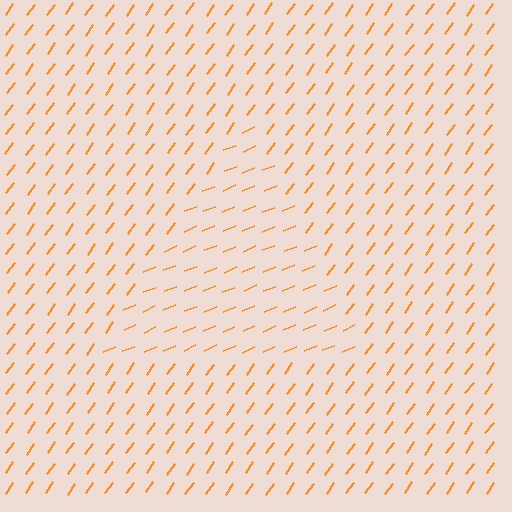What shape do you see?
I see a triangle.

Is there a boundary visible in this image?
Yes, there is a texture boundary formed by a change in line orientation.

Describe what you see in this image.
The image is filled with small orange line segments. A triangle region in the image has lines oriented differently from the surrounding lines, creating a visible texture boundary.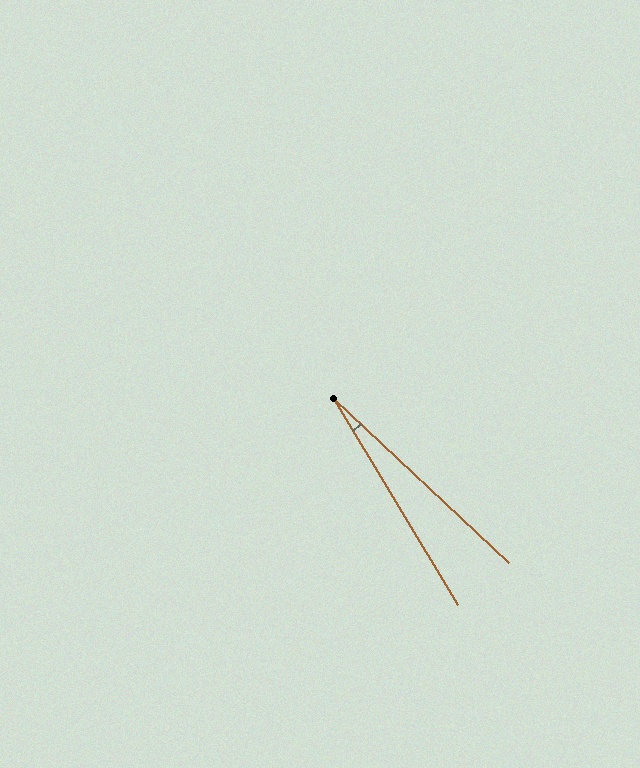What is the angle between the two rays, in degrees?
Approximately 16 degrees.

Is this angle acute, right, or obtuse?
It is acute.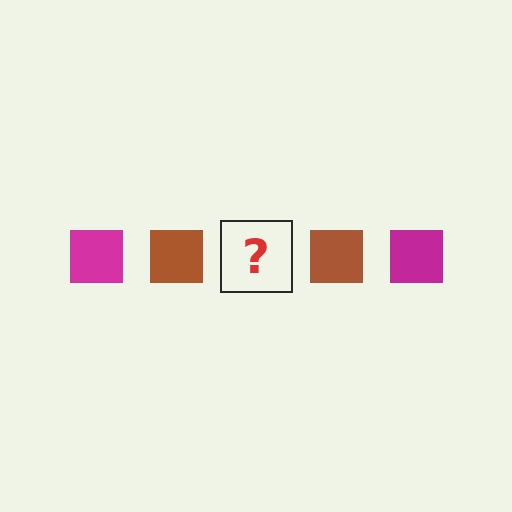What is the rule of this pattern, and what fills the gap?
The rule is that the pattern cycles through magenta, brown squares. The gap should be filled with a magenta square.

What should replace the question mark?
The question mark should be replaced with a magenta square.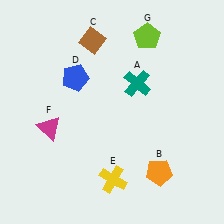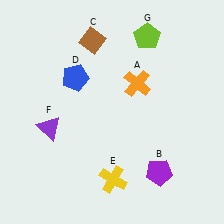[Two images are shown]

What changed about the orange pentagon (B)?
In Image 1, B is orange. In Image 2, it changed to purple.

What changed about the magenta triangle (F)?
In Image 1, F is magenta. In Image 2, it changed to purple.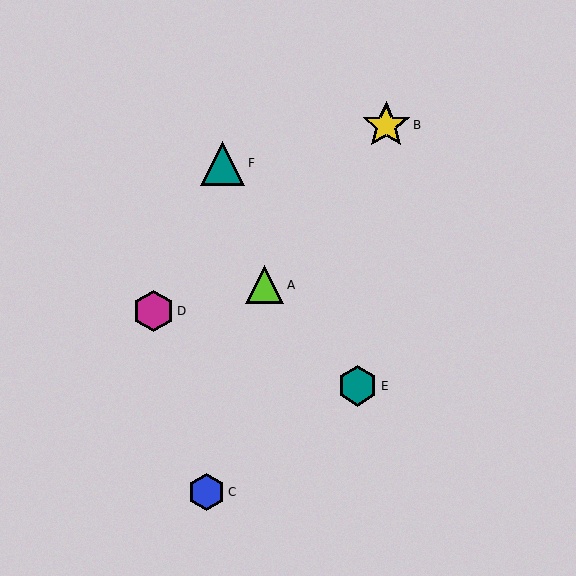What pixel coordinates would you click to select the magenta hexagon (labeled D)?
Click at (154, 311) to select the magenta hexagon D.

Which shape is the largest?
The yellow star (labeled B) is the largest.